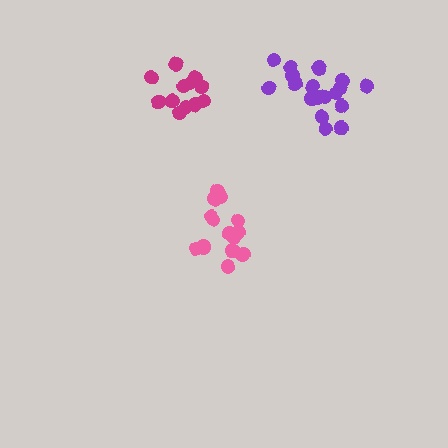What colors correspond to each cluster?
The clusters are colored: magenta, purple, pink.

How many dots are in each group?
Group 1: 15 dots, Group 2: 20 dots, Group 3: 16 dots (51 total).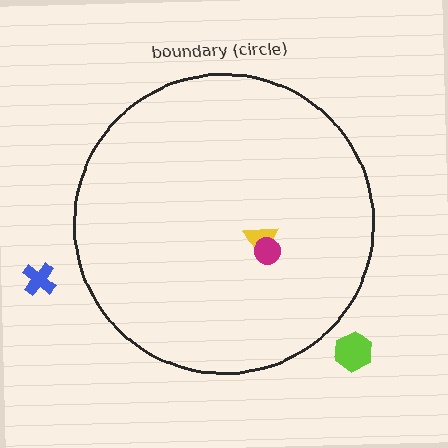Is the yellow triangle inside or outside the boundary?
Inside.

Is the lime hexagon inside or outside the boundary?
Outside.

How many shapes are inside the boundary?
2 inside, 2 outside.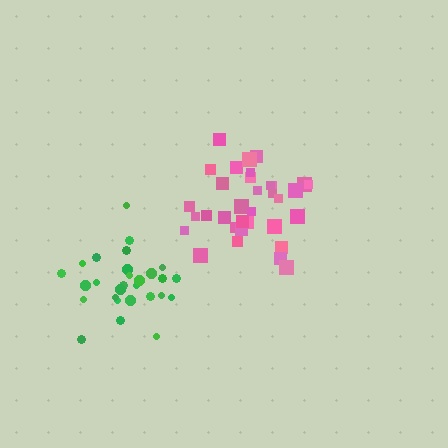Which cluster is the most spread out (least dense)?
Pink.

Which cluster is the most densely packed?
Green.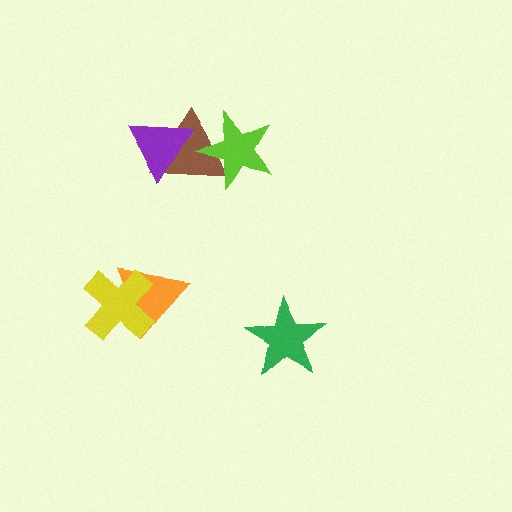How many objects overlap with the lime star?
1 object overlaps with the lime star.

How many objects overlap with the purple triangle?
1 object overlaps with the purple triangle.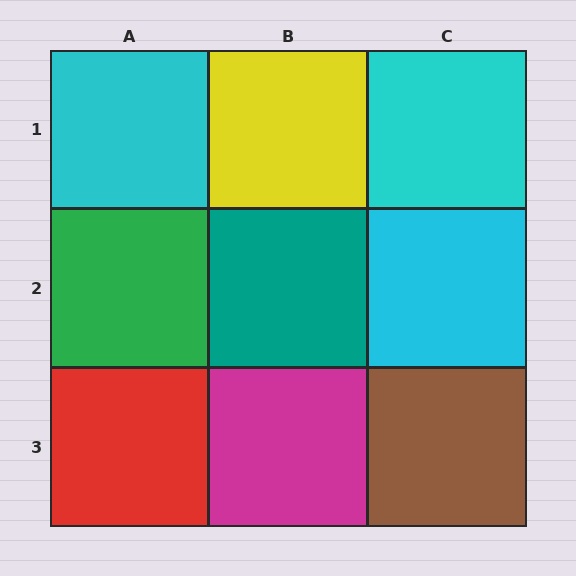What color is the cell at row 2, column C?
Cyan.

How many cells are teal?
1 cell is teal.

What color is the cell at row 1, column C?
Cyan.